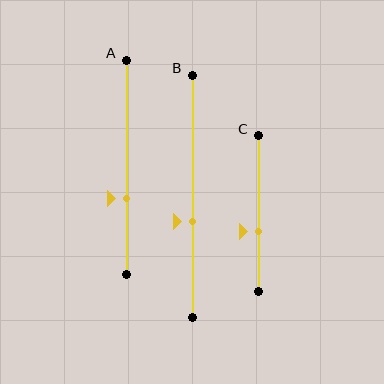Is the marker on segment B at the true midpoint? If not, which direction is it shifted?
No, the marker on segment B is shifted downward by about 10% of the segment length.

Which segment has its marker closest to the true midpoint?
Segment B has its marker closest to the true midpoint.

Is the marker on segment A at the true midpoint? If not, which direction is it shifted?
No, the marker on segment A is shifted downward by about 15% of the segment length.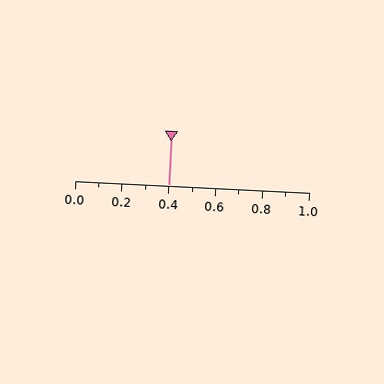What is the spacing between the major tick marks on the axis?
The major ticks are spaced 0.2 apart.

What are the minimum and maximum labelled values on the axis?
The axis runs from 0.0 to 1.0.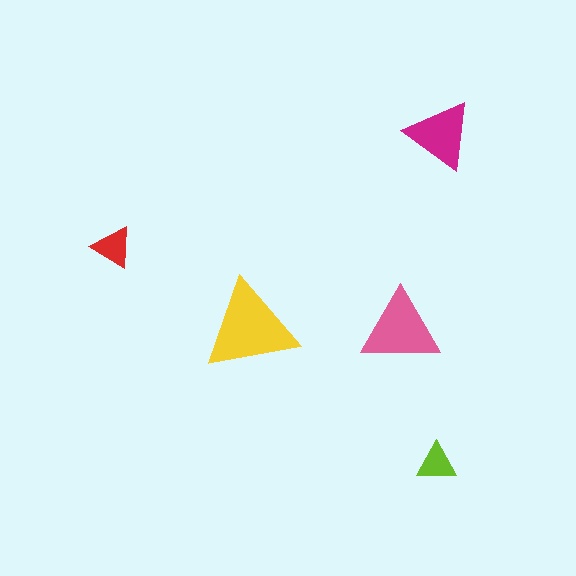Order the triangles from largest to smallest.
the yellow one, the pink one, the magenta one, the red one, the lime one.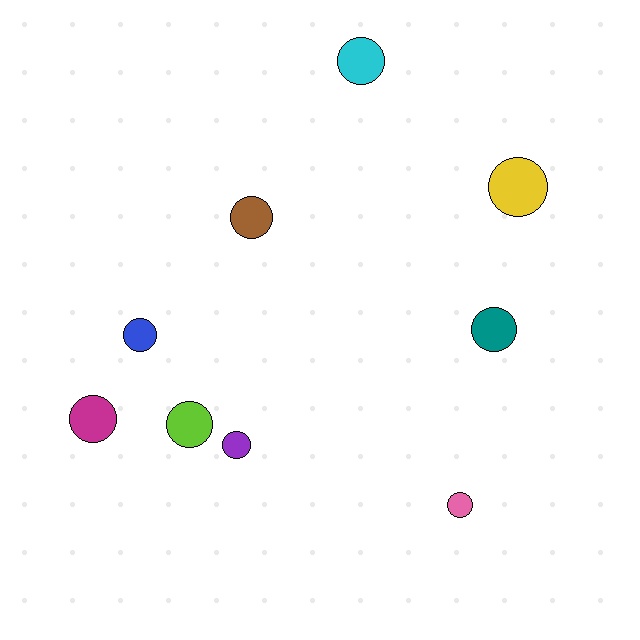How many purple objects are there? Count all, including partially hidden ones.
There is 1 purple object.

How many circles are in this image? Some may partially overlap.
There are 9 circles.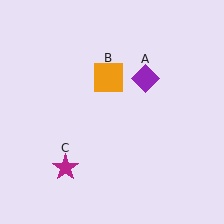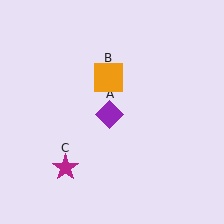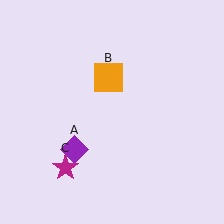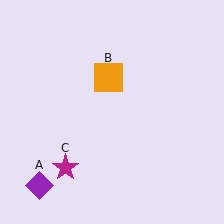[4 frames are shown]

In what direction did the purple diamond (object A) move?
The purple diamond (object A) moved down and to the left.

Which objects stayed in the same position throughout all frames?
Orange square (object B) and magenta star (object C) remained stationary.